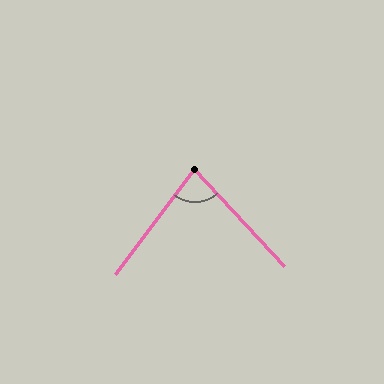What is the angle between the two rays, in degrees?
Approximately 79 degrees.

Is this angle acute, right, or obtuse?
It is acute.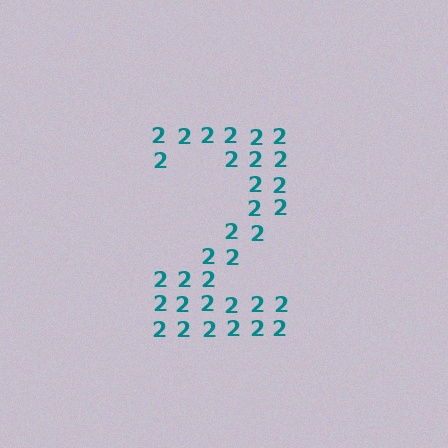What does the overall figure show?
The overall figure shows the digit 2.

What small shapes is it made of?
It is made of small digit 2's.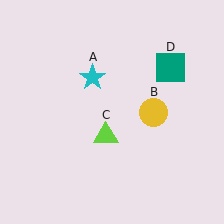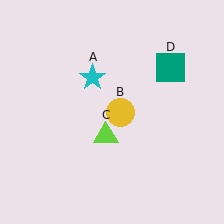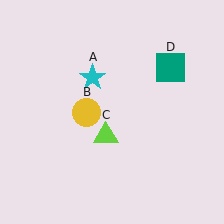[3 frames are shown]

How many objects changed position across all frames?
1 object changed position: yellow circle (object B).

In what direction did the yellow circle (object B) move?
The yellow circle (object B) moved left.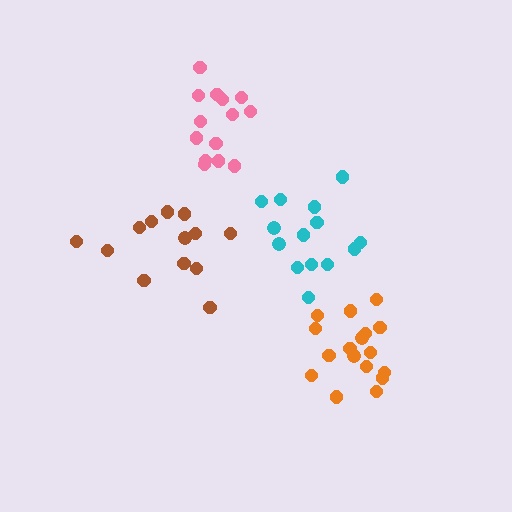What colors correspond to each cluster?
The clusters are colored: orange, pink, brown, cyan.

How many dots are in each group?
Group 1: 17 dots, Group 2: 14 dots, Group 3: 14 dots, Group 4: 14 dots (59 total).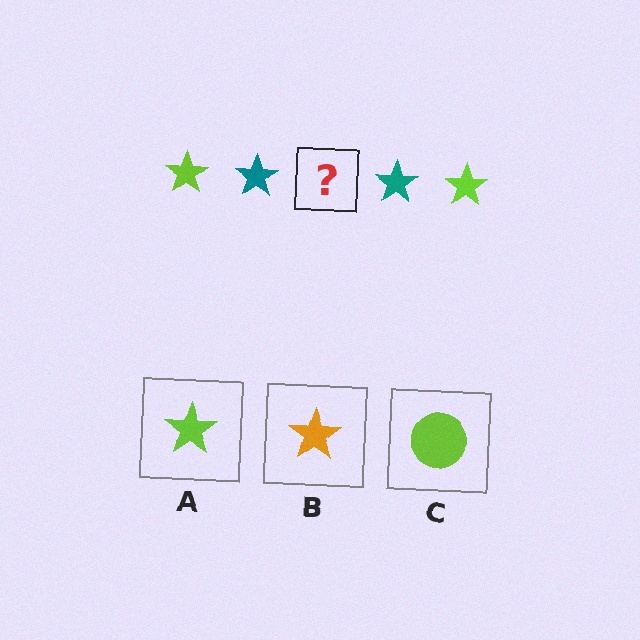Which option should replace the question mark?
Option A.